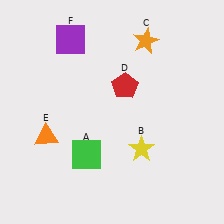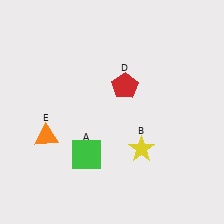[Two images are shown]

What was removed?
The orange star (C), the purple square (F) were removed in Image 2.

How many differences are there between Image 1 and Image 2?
There are 2 differences between the two images.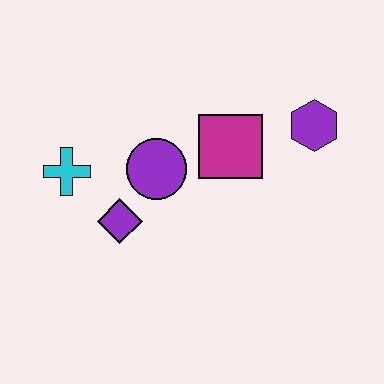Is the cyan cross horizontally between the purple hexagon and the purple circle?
No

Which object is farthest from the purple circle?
The purple hexagon is farthest from the purple circle.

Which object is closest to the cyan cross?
The purple diamond is closest to the cyan cross.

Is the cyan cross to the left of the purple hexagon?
Yes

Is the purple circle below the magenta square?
Yes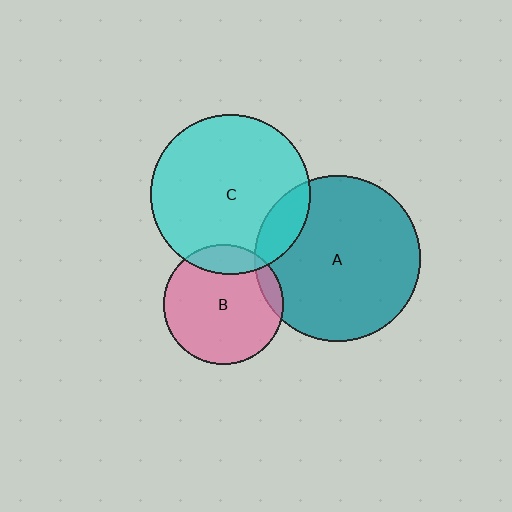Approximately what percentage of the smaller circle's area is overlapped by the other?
Approximately 15%.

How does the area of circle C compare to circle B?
Approximately 1.8 times.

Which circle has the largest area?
Circle A (teal).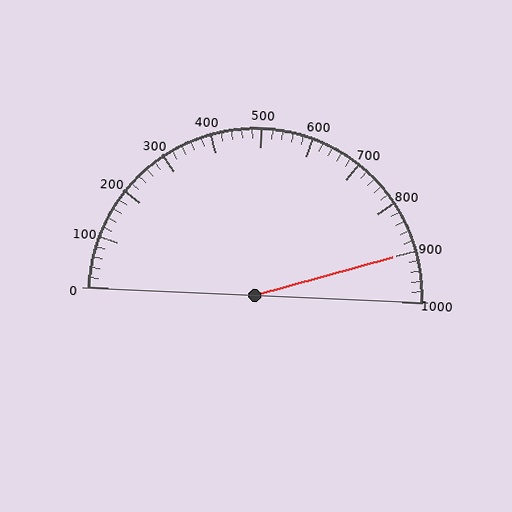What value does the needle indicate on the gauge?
The needle indicates approximately 900.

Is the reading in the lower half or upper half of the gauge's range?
The reading is in the upper half of the range (0 to 1000).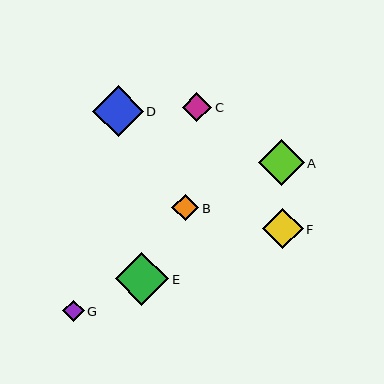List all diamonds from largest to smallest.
From largest to smallest: E, D, A, F, C, B, G.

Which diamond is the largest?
Diamond E is the largest with a size of approximately 54 pixels.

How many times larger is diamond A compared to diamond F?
Diamond A is approximately 1.1 times the size of diamond F.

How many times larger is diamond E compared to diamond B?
Diamond E is approximately 2.0 times the size of diamond B.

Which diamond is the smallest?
Diamond G is the smallest with a size of approximately 22 pixels.